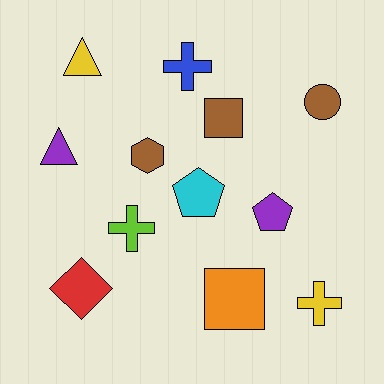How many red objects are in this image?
There is 1 red object.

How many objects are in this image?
There are 12 objects.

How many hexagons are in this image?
There is 1 hexagon.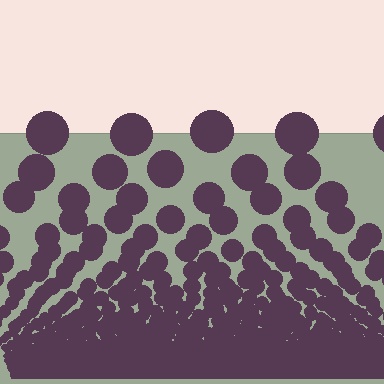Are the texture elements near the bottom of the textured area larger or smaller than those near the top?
Smaller. The gradient is inverted — elements near the bottom are smaller and denser.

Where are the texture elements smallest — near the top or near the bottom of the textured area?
Near the bottom.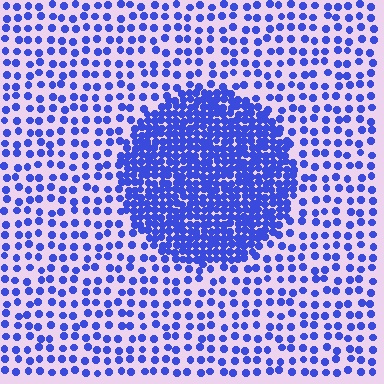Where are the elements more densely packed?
The elements are more densely packed inside the circle boundary.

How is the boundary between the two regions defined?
The boundary is defined by a change in element density (approximately 2.8x ratio). All elements are the same color, size, and shape.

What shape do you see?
I see a circle.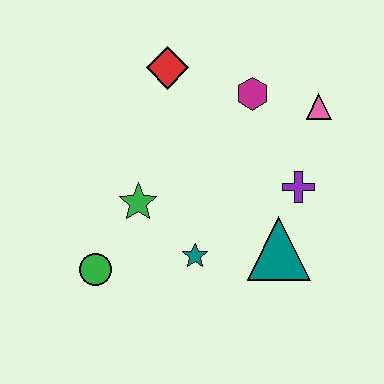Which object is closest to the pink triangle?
The magenta hexagon is closest to the pink triangle.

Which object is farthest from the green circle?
The pink triangle is farthest from the green circle.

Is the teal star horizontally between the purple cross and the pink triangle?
No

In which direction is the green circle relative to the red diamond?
The green circle is below the red diamond.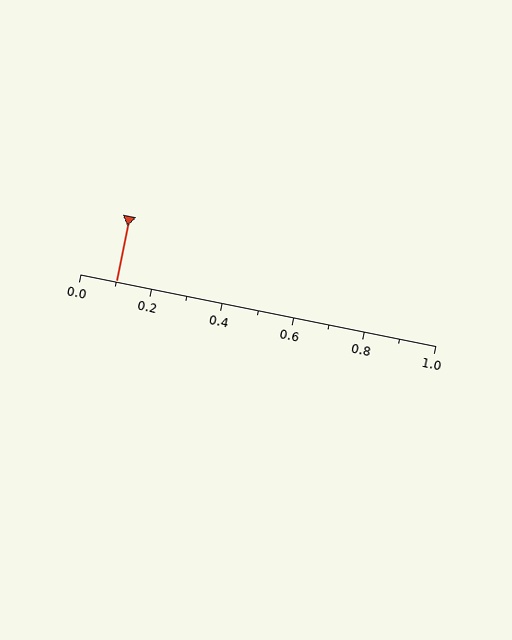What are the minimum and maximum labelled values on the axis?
The axis runs from 0.0 to 1.0.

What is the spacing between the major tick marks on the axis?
The major ticks are spaced 0.2 apart.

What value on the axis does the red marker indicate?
The marker indicates approximately 0.1.